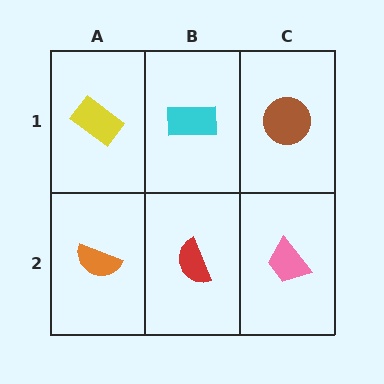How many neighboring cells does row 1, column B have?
3.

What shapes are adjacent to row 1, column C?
A pink trapezoid (row 2, column C), a cyan rectangle (row 1, column B).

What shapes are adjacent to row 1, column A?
An orange semicircle (row 2, column A), a cyan rectangle (row 1, column B).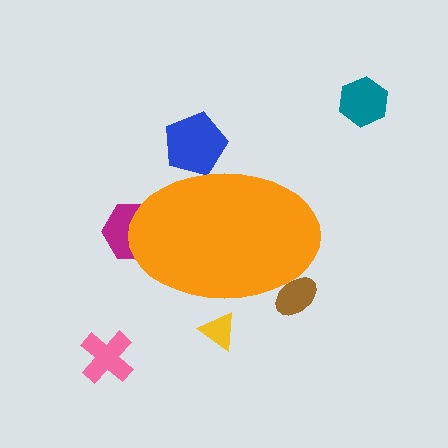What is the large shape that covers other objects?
An orange ellipse.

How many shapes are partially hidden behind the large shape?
4 shapes are partially hidden.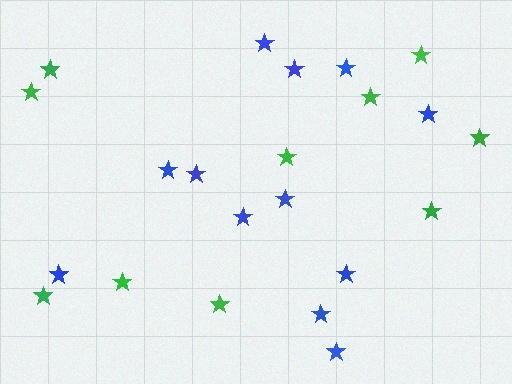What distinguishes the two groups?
There are 2 groups: one group of blue stars (12) and one group of green stars (10).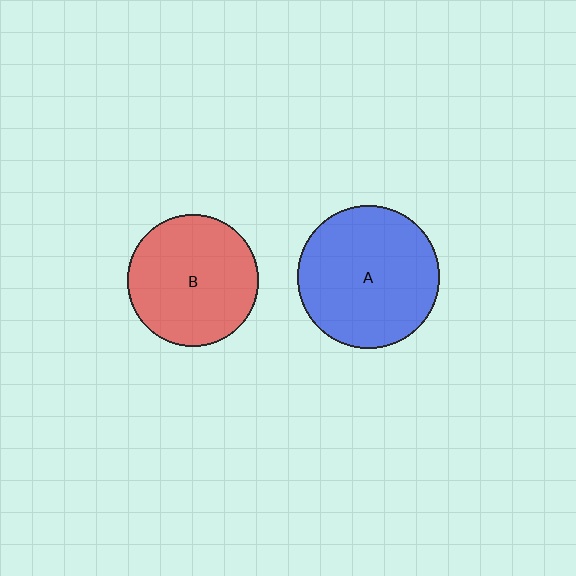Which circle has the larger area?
Circle A (blue).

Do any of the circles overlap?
No, none of the circles overlap.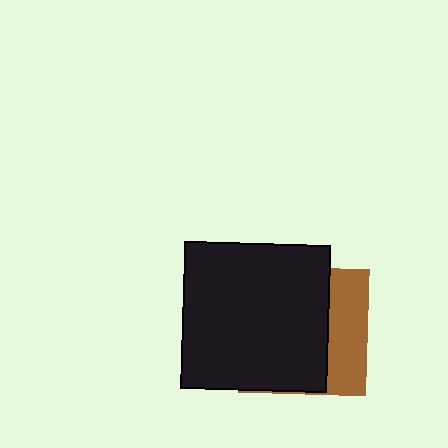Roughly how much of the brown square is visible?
A small part of it is visible (roughly 32%).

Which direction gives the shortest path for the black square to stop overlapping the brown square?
Moving left gives the shortest separation.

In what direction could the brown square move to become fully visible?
The brown square could move right. That would shift it out from behind the black square entirely.